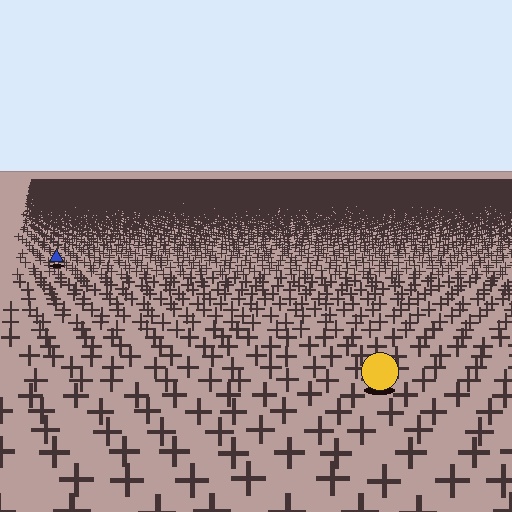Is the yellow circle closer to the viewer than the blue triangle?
Yes. The yellow circle is closer — you can tell from the texture gradient: the ground texture is coarser near it.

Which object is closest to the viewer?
The yellow circle is closest. The texture marks near it are larger and more spread out.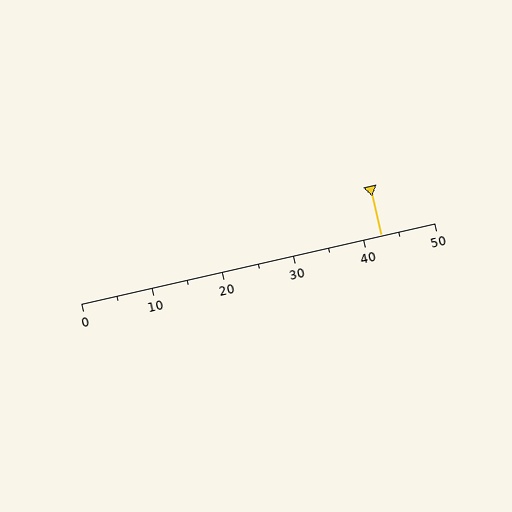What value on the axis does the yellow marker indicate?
The marker indicates approximately 42.5.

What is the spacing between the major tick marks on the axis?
The major ticks are spaced 10 apart.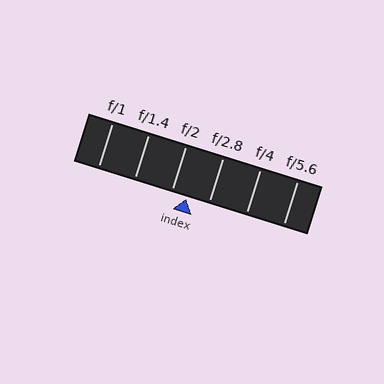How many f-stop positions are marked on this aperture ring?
There are 6 f-stop positions marked.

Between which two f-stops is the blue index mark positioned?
The index mark is between f/2 and f/2.8.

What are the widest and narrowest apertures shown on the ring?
The widest aperture shown is f/1 and the narrowest is f/5.6.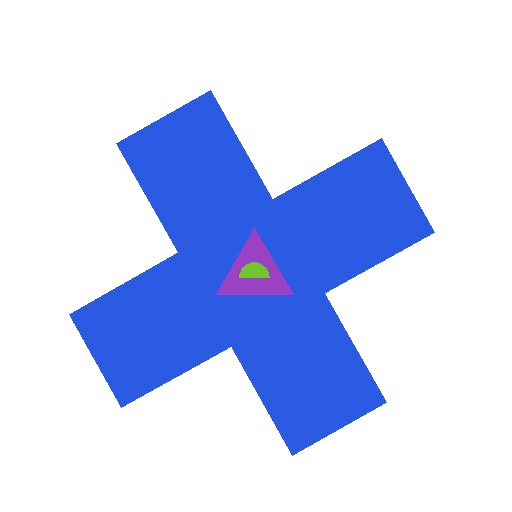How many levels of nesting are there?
3.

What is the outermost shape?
The blue cross.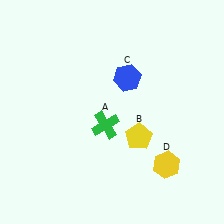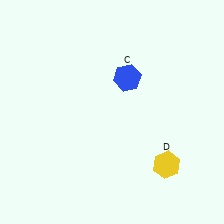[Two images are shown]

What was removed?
The yellow pentagon (B), the green cross (A) were removed in Image 2.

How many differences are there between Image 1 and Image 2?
There are 2 differences between the two images.